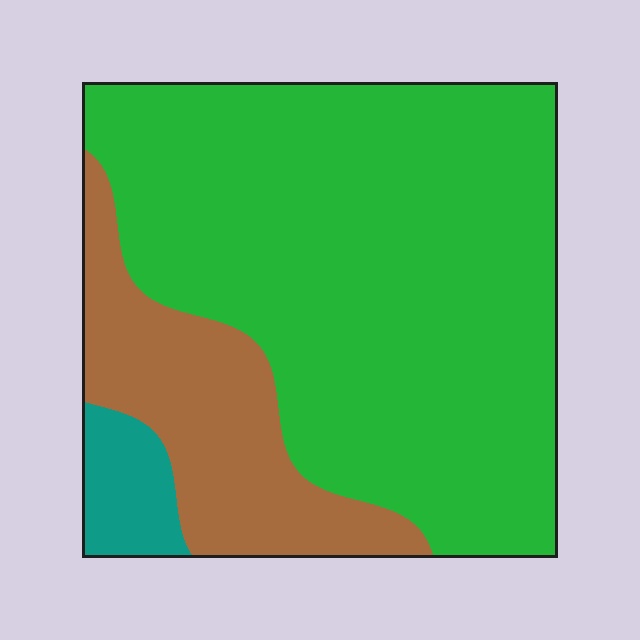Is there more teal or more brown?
Brown.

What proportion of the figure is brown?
Brown covers about 20% of the figure.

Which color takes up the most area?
Green, at roughly 75%.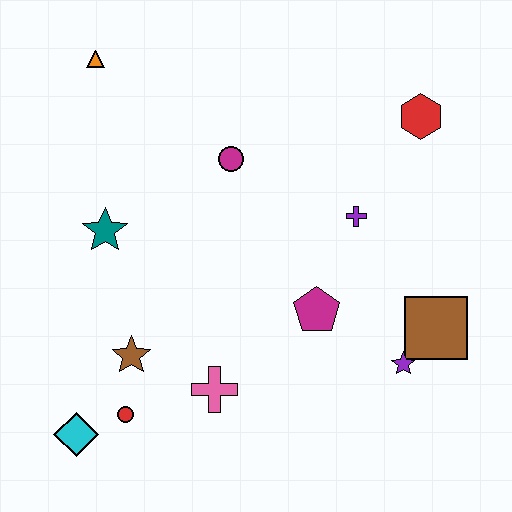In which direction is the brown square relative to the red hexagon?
The brown square is below the red hexagon.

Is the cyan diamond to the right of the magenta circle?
No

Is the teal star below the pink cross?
No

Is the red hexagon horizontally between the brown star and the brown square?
Yes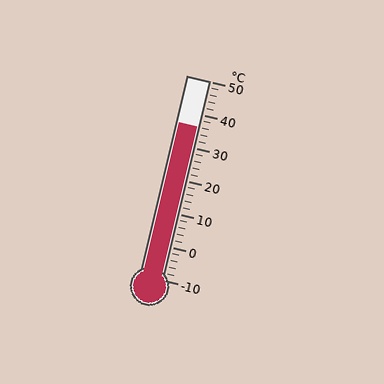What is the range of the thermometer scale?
The thermometer scale ranges from -10°C to 50°C.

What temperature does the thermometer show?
The thermometer shows approximately 36°C.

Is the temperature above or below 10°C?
The temperature is above 10°C.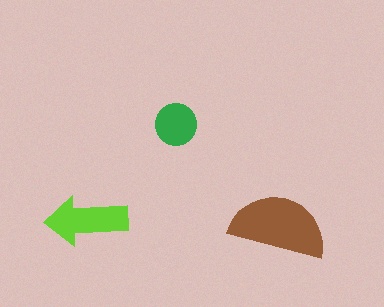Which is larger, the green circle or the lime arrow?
The lime arrow.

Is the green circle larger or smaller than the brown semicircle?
Smaller.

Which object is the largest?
The brown semicircle.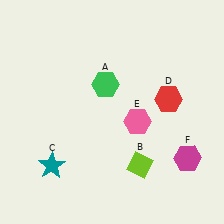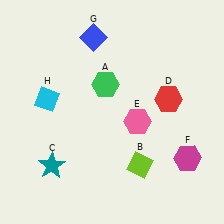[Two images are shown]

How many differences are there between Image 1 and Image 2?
There are 2 differences between the two images.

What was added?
A blue diamond (G), a cyan diamond (H) were added in Image 2.